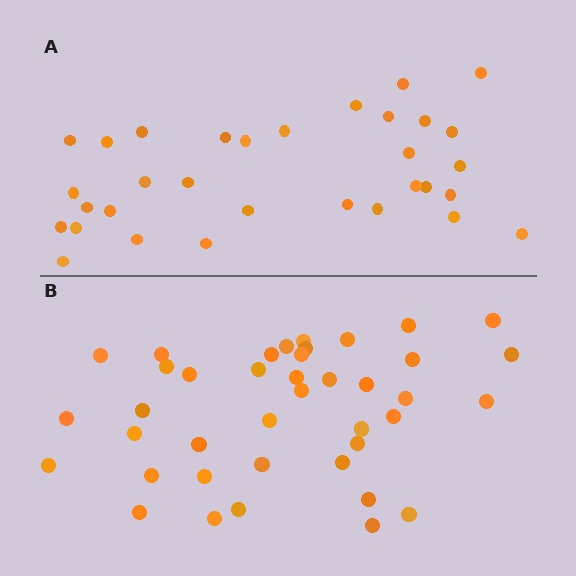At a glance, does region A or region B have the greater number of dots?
Region B (the bottom region) has more dots.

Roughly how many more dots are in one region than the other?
Region B has roughly 8 or so more dots than region A.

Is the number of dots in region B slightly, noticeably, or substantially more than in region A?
Region B has noticeably more, but not dramatically so. The ratio is roughly 1.2 to 1.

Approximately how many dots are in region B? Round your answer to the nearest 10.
About 40 dots.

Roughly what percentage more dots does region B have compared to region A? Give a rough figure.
About 25% more.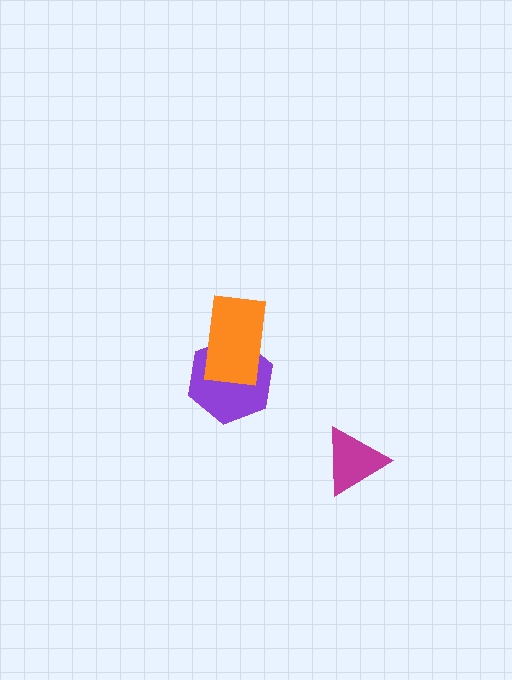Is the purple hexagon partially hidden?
Yes, it is partially covered by another shape.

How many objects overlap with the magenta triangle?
0 objects overlap with the magenta triangle.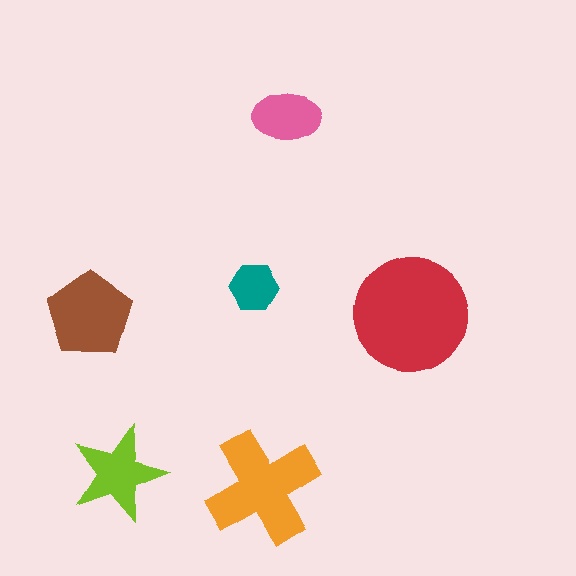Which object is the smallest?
The teal hexagon.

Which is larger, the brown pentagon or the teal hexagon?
The brown pentagon.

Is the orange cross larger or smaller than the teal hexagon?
Larger.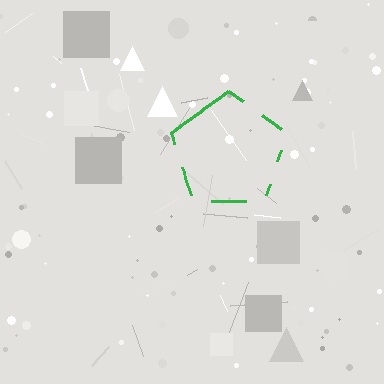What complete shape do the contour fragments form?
The contour fragments form a pentagon.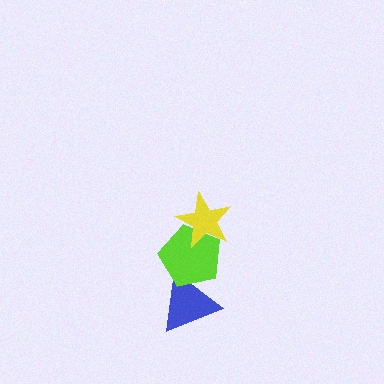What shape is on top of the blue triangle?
The lime pentagon is on top of the blue triangle.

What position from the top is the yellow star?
The yellow star is 1st from the top.